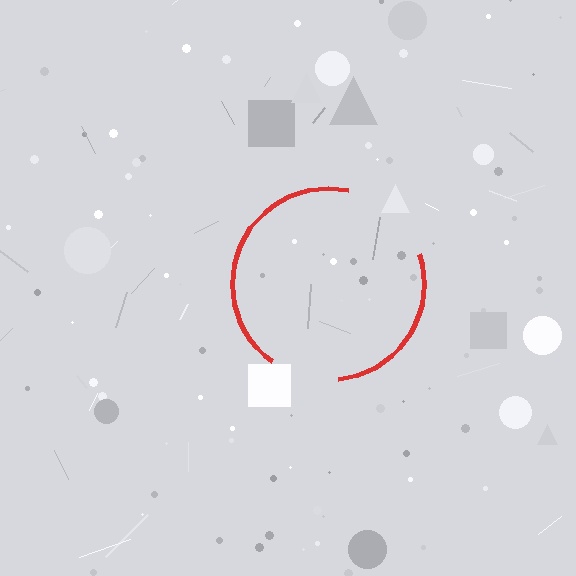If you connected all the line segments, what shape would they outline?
They would outline a circle.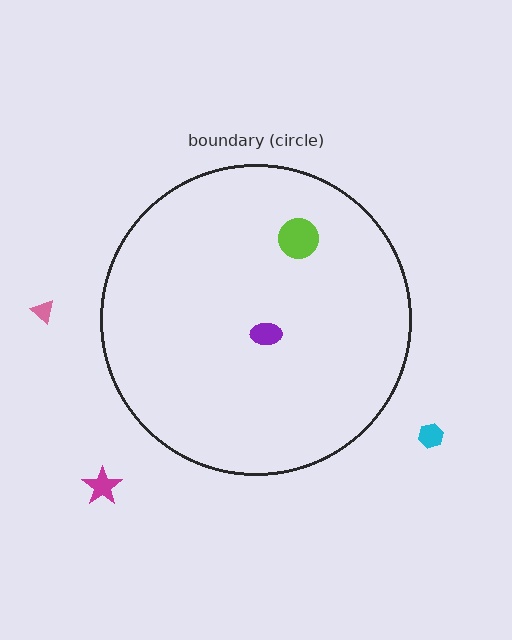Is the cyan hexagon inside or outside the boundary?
Outside.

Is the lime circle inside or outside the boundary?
Inside.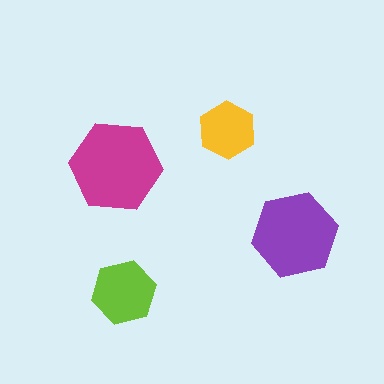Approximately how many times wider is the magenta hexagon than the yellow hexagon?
About 1.5 times wider.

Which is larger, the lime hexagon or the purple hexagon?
The purple one.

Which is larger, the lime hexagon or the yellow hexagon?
The lime one.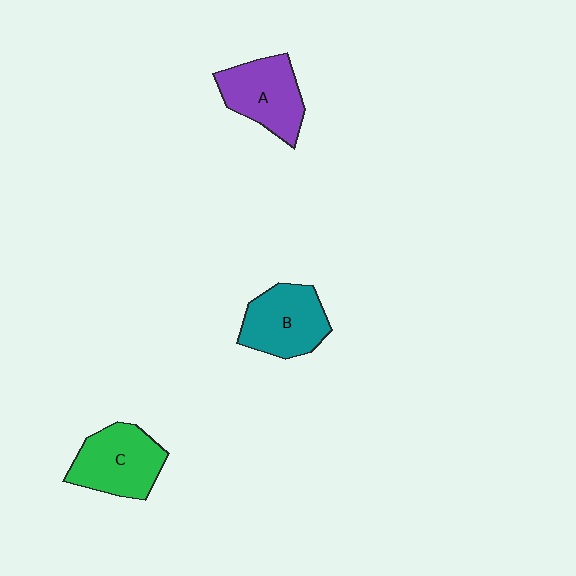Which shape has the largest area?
Shape C (green).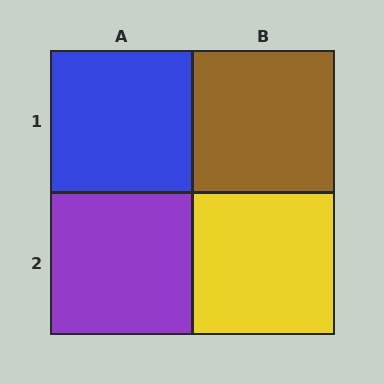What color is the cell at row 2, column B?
Yellow.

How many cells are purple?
1 cell is purple.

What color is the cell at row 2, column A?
Purple.